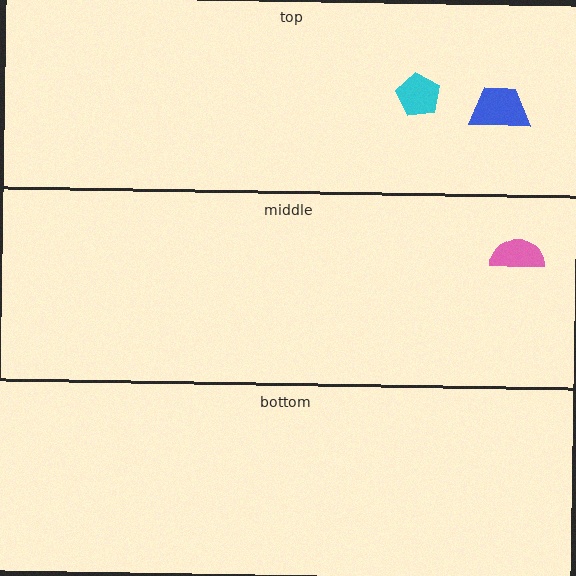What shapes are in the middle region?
The pink semicircle.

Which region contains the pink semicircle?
The middle region.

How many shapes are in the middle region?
1.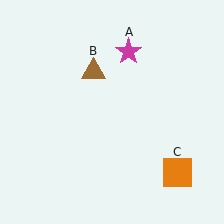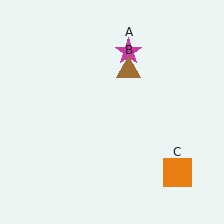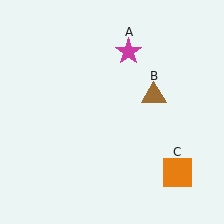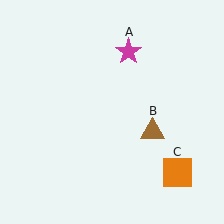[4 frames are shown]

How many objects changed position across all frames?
1 object changed position: brown triangle (object B).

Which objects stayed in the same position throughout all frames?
Magenta star (object A) and orange square (object C) remained stationary.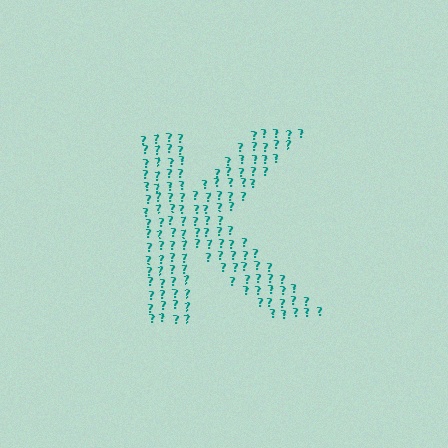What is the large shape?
The large shape is the letter K.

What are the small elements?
The small elements are question marks.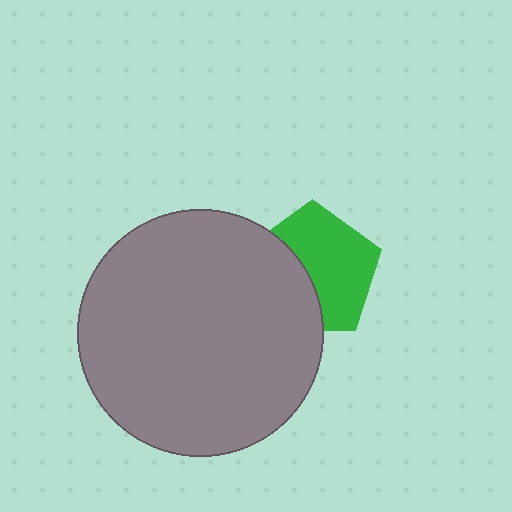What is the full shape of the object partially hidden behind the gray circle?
The partially hidden object is a green pentagon.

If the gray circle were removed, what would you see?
You would see the complete green pentagon.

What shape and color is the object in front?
The object in front is a gray circle.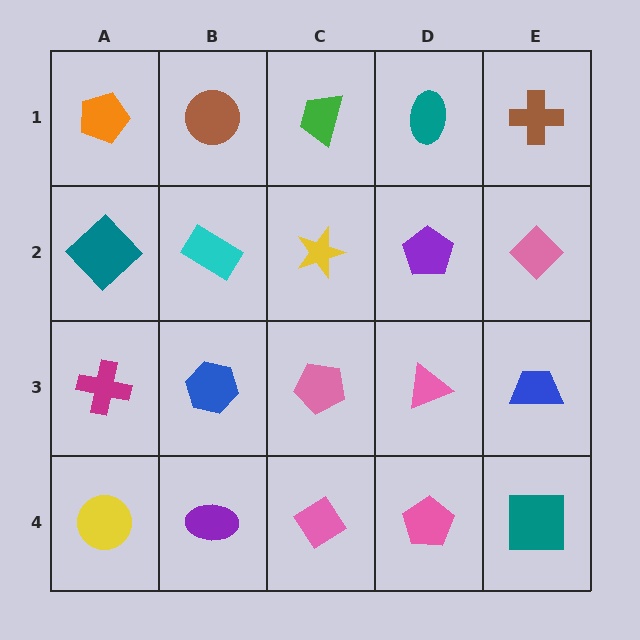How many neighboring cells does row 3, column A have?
3.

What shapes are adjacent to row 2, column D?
A teal ellipse (row 1, column D), a pink triangle (row 3, column D), a yellow star (row 2, column C), a pink diamond (row 2, column E).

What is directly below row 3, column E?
A teal square.